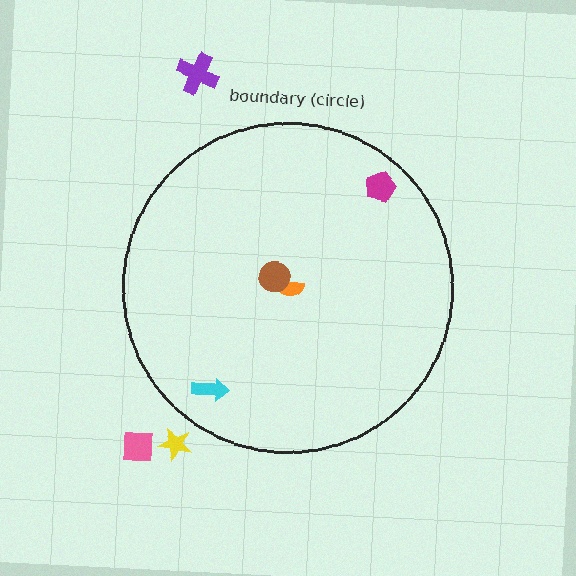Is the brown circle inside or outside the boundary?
Inside.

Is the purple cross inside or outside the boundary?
Outside.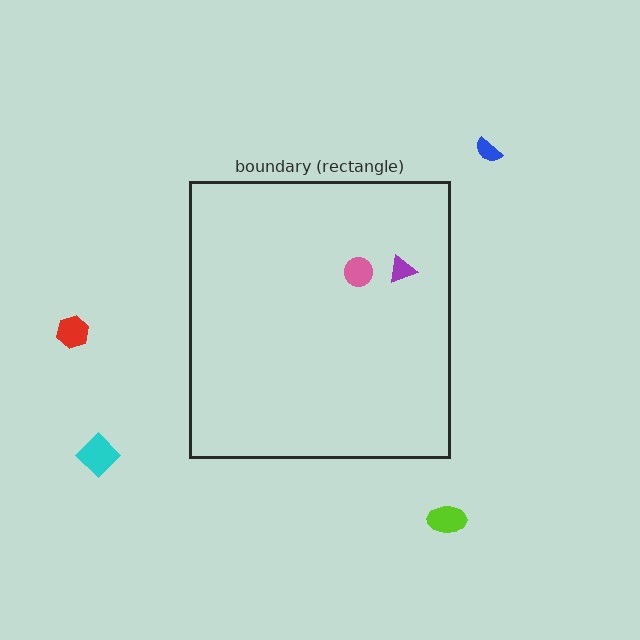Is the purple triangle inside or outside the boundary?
Inside.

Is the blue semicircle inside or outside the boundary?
Outside.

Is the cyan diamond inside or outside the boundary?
Outside.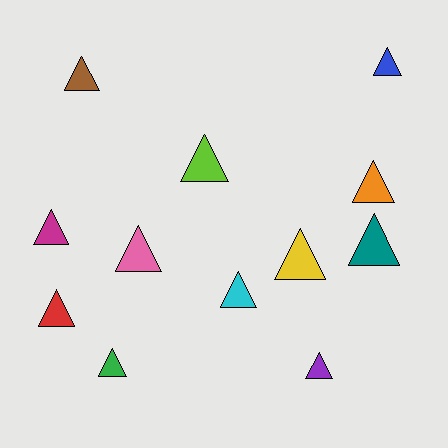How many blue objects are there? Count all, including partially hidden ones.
There is 1 blue object.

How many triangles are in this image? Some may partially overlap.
There are 12 triangles.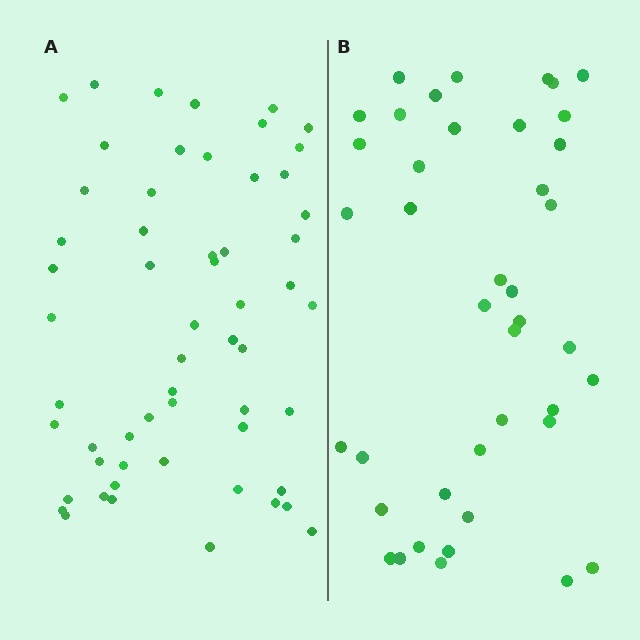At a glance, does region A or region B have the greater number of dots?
Region A (the left region) has more dots.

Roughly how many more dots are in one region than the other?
Region A has approximately 15 more dots than region B.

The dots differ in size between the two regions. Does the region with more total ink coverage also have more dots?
No. Region B has more total ink coverage because its dots are larger, but region A actually contains more individual dots. Total area can be misleading — the number of items is what matters here.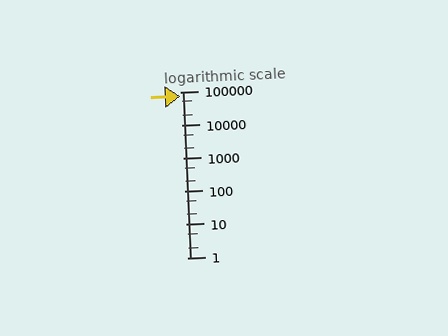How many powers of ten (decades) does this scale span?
The scale spans 5 decades, from 1 to 100000.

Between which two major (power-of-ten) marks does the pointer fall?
The pointer is between 10000 and 100000.